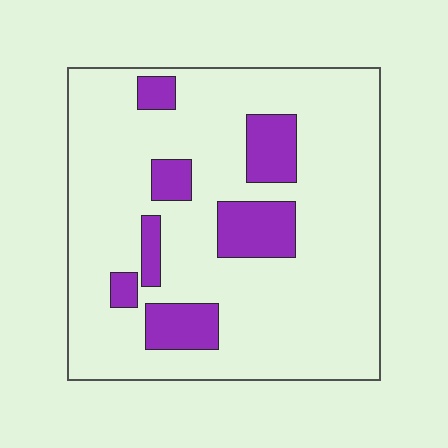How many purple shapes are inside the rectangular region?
7.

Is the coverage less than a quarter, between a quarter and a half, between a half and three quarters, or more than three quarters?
Less than a quarter.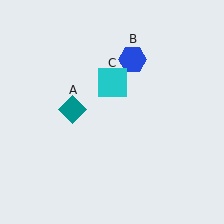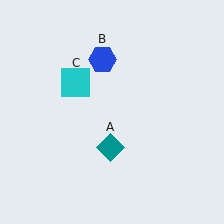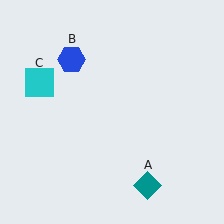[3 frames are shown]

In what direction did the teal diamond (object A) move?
The teal diamond (object A) moved down and to the right.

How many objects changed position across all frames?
3 objects changed position: teal diamond (object A), blue hexagon (object B), cyan square (object C).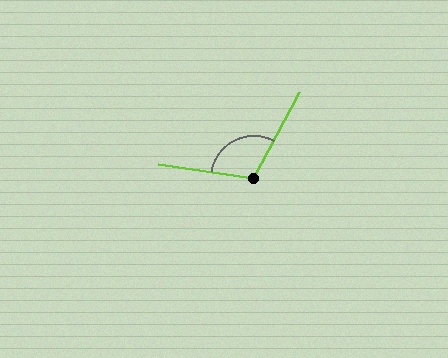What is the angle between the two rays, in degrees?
Approximately 110 degrees.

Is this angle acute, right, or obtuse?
It is obtuse.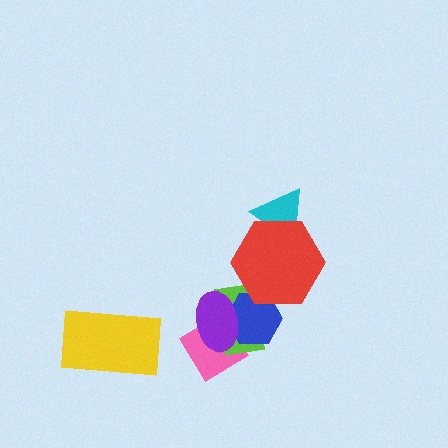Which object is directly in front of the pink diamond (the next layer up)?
The lime rectangle is directly in front of the pink diamond.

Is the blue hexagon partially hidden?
Yes, it is partially covered by another shape.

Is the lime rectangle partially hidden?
Yes, it is partially covered by another shape.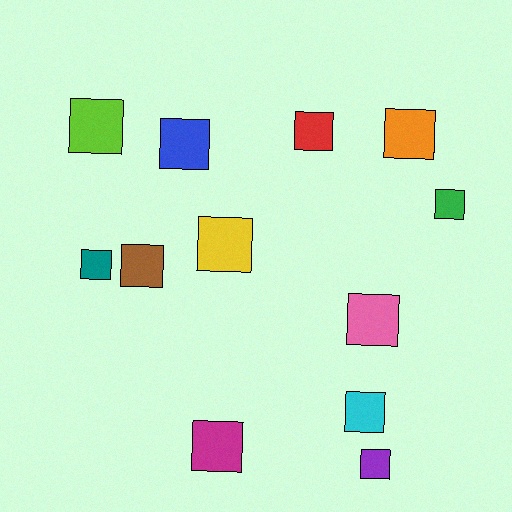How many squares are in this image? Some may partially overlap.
There are 12 squares.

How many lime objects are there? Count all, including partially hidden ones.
There is 1 lime object.